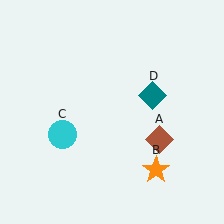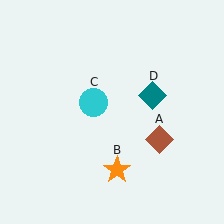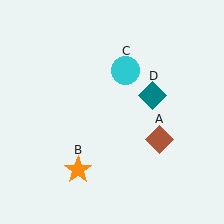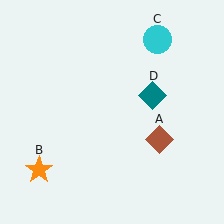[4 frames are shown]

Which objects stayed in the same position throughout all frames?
Brown diamond (object A) and teal diamond (object D) remained stationary.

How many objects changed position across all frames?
2 objects changed position: orange star (object B), cyan circle (object C).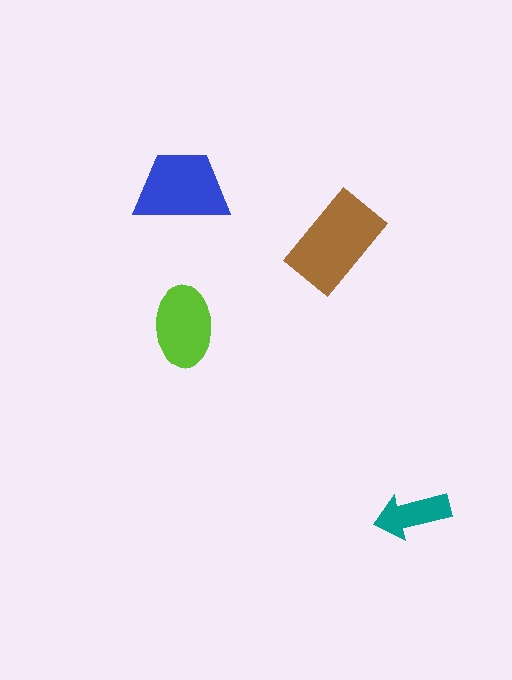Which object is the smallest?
The teal arrow.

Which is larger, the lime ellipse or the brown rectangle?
The brown rectangle.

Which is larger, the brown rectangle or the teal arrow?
The brown rectangle.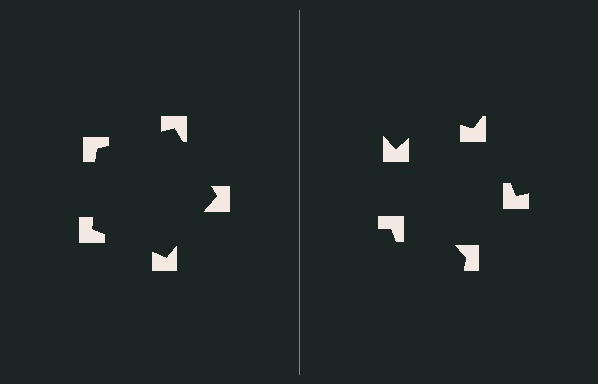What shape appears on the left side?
An illusory pentagon.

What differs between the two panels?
The notched squares are positioned identically on both sides; only the wedge orientations differ. On the left they align to a pentagon; on the right they are misaligned.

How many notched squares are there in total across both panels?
10 — 5 on each side.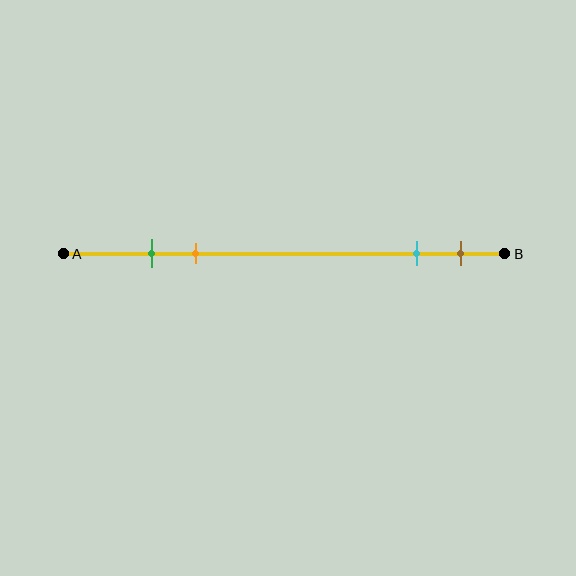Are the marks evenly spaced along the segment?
No, the marks are not evenly spaced.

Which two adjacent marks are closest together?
The green and orange marks are the closest adjacent pair.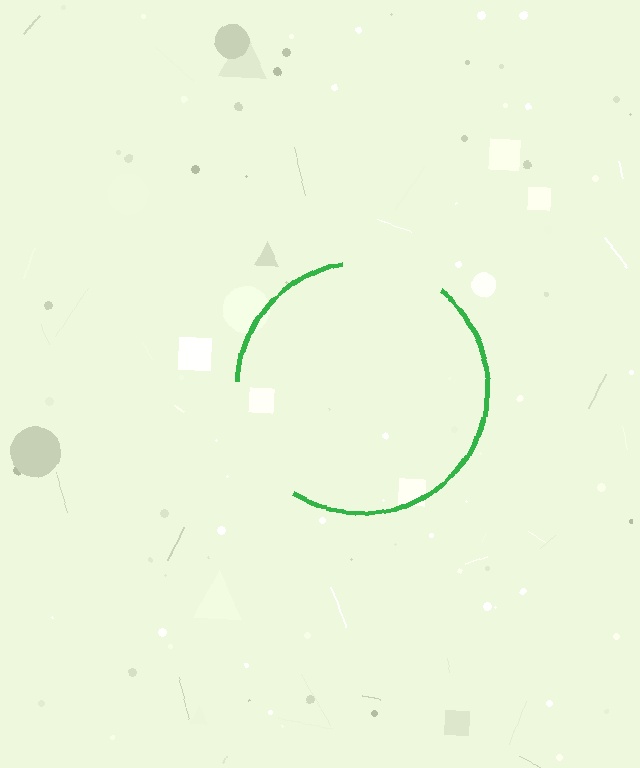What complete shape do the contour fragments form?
The contour fragments form a circle.